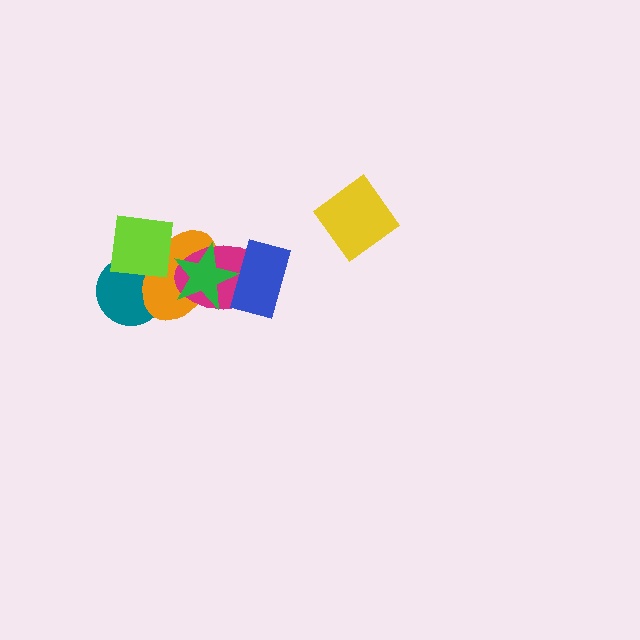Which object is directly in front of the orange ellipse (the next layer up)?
The magenta ellipse is directly in front of the orange ellipse.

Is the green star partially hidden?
Yes, it is partially covered by another shape.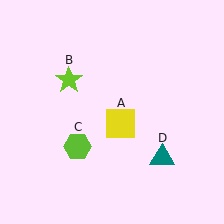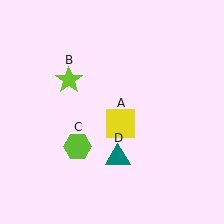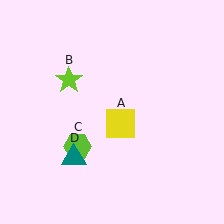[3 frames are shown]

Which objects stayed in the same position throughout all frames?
Yellow square (object A) and lime star (object B) and lime hexagon (object C) remained stationary.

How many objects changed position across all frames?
1 object changed position: teal triangle (object D).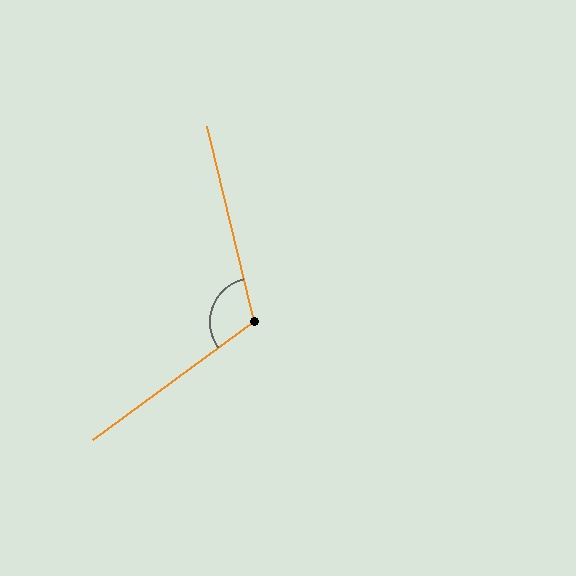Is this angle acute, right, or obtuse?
It is obtuse.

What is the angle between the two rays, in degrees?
Approximately 113 degrees.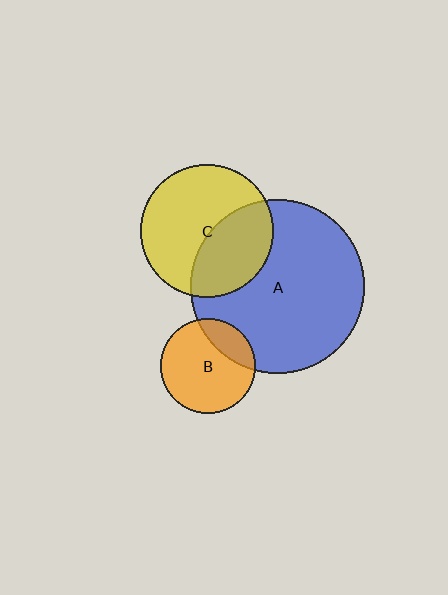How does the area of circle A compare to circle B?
Approximately 3.3 times.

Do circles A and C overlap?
Yes.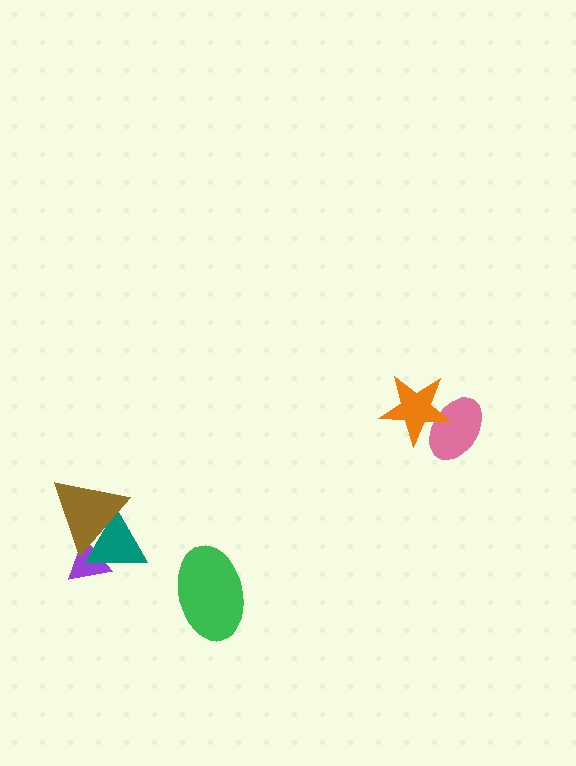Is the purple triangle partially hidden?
Yes, it is partially covered by another shape.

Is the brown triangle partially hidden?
No, no other shape covers it.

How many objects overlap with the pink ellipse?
1 object overlaps with the pink ellipse.